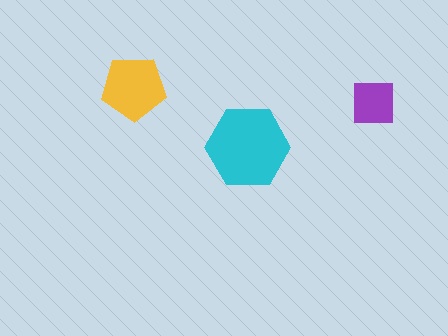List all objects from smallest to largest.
The purple square, the yellow pentagon, the cyan hexagon.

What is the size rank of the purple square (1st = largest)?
3rd.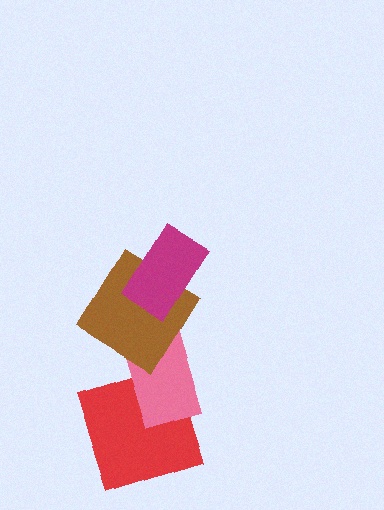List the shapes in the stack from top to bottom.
From top to bottom: the magenta rectangle, the brown diamond, the pink rectangle, the red square.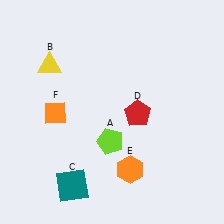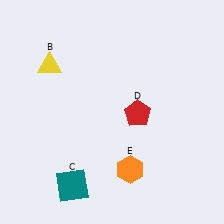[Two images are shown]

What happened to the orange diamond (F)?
The orange diamond (F) was removed in Image 2. It was in the bottom-left area of Image 1.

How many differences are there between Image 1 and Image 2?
There are 2 differences between the two images.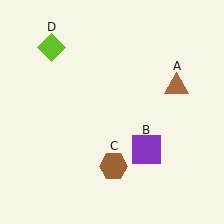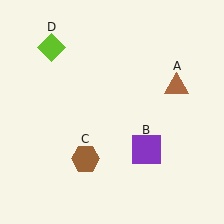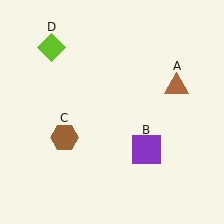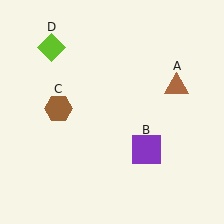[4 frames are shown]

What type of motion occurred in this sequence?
The brown hexagon (object C) rotated clockwise around the center of the scene.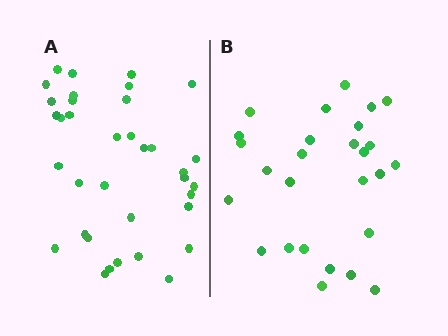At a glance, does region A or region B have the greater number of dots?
Region A (the left region) has more dots.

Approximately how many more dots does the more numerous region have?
Region A has roughly 8 or so more dots than region B.